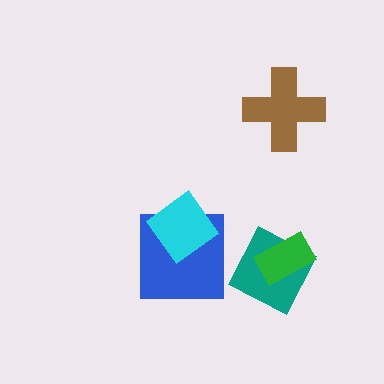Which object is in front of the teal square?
The green rectangle is in front of the teal square.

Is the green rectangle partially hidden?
No, no other shape covers it.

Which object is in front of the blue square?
The cyan diamond is in front of the blue square.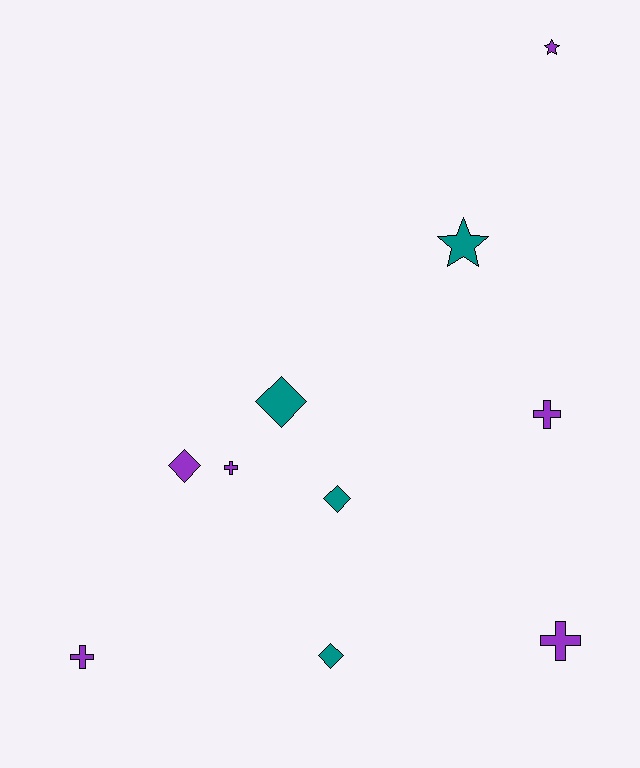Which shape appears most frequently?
Diamond, with 4 objects.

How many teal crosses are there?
There are no teal crosses.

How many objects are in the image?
There are 10 objects.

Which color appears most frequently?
Purple, with 6 objects.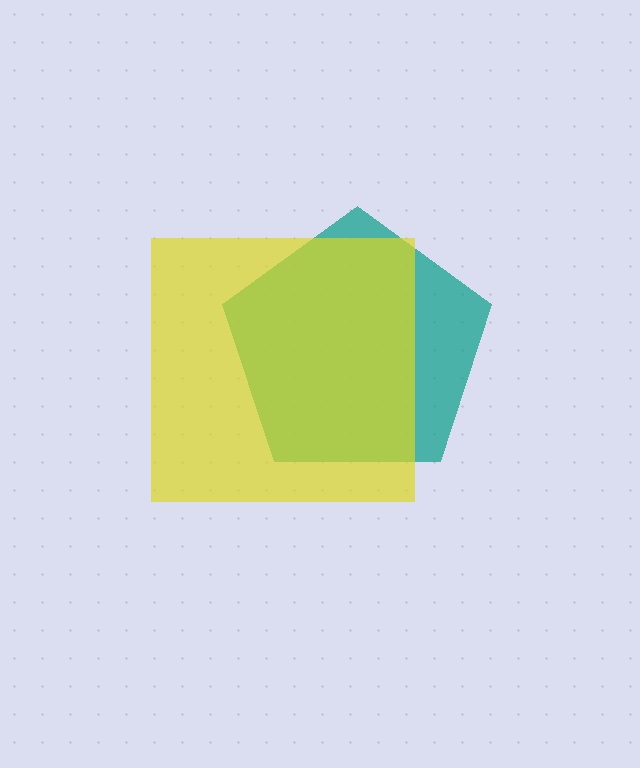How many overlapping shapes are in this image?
There are 2 overlapping shapes in the image.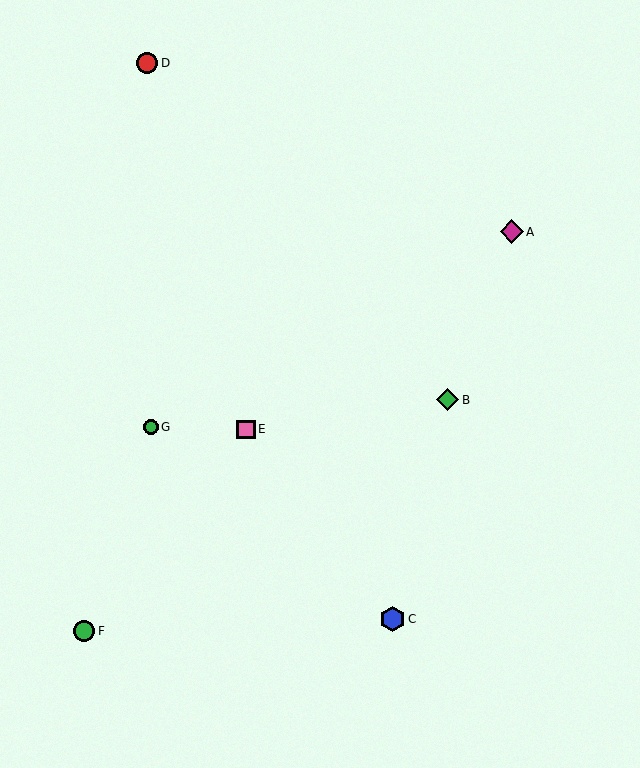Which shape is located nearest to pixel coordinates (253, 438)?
The pink square (labeled E) at (246, 429) is nearest to that location.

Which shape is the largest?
The blue hexagon (labeled C) is the largest.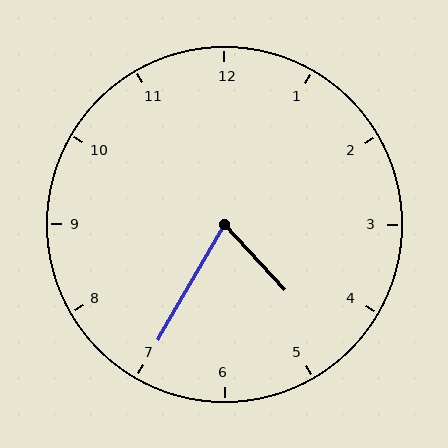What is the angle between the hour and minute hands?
Approximately 72 degrees.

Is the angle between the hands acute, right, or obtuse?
It is acute.